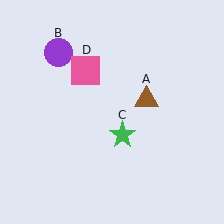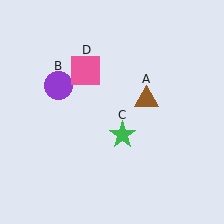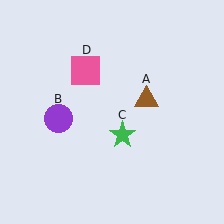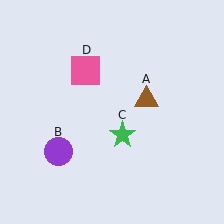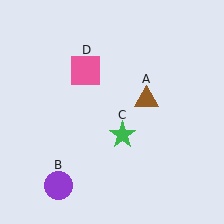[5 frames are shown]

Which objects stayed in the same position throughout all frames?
Brown triangle (object A) and green star (object C) and pink square (object D) remained stationary.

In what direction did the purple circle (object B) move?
The purple circle (object B) moved down.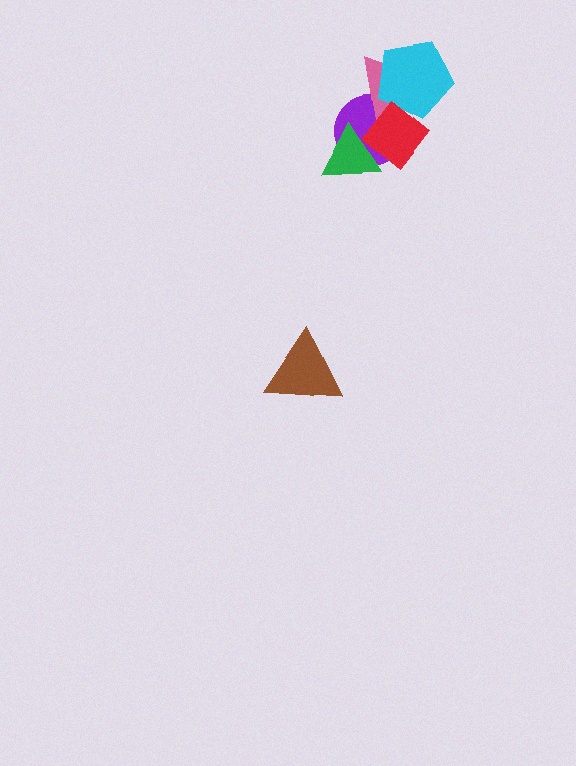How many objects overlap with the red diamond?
4 objects overlap with the red diamond.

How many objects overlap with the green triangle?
2 objects overlap with the green triangle.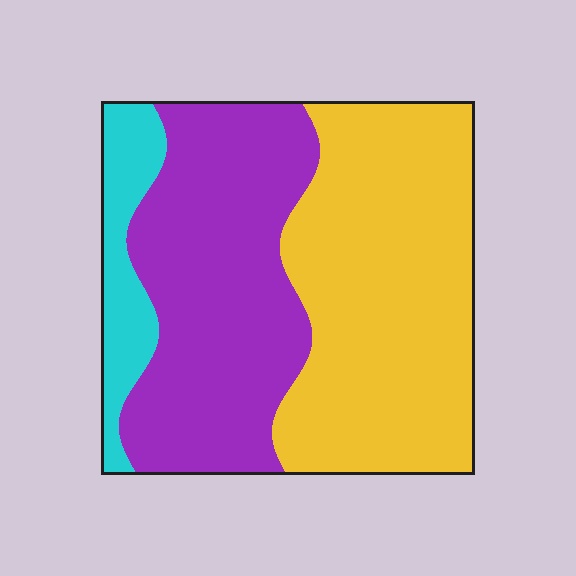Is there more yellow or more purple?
Yellow.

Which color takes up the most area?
Yellow, at roughly 50%.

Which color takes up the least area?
Cyan, at roughly 10%.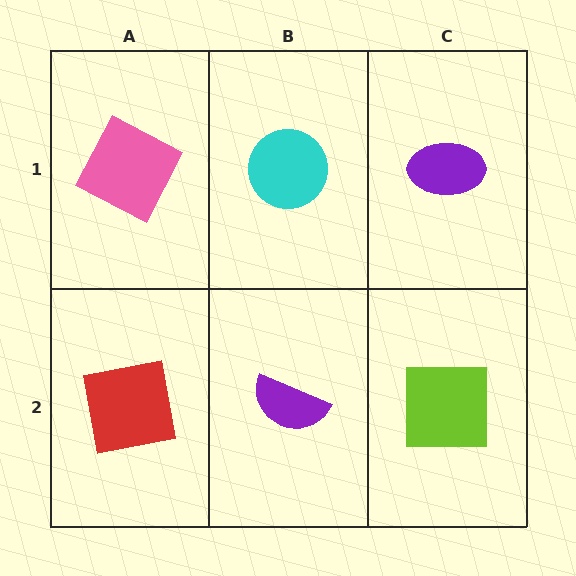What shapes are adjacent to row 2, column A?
A pink square (row 1, column A), a purple semicircle (row 2, column B).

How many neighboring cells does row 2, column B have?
3.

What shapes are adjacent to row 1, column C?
A lime square (row 2, column C), a cyan circle (row 1, column B).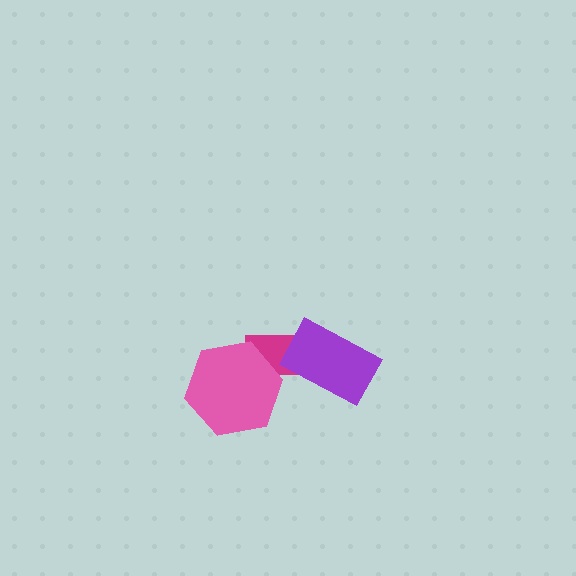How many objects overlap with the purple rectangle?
1 object overlaps with the purple rectangle.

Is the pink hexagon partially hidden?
No, no other shape covers it.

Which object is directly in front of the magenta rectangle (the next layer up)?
The purple rectangle is directly in front of the magenta rectangle.